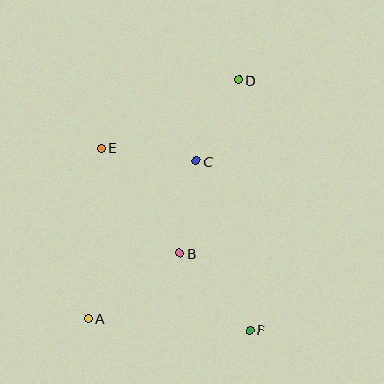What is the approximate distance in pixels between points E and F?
The distance between E and F is approximately 235 pixels.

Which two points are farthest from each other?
Points A and D are farthest from each other.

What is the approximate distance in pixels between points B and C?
The distance between B and C is approximately 94 pixels.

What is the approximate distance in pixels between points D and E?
The distance between D and E is approximately 154 pixels.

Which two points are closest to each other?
Points C and D are closest to each other.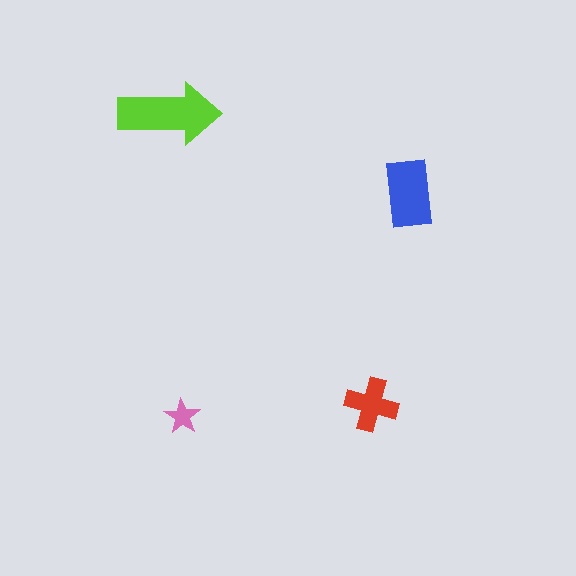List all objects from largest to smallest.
The lime arrow, the blue rectangle, the red cross, the pink star.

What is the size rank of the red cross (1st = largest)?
3rd.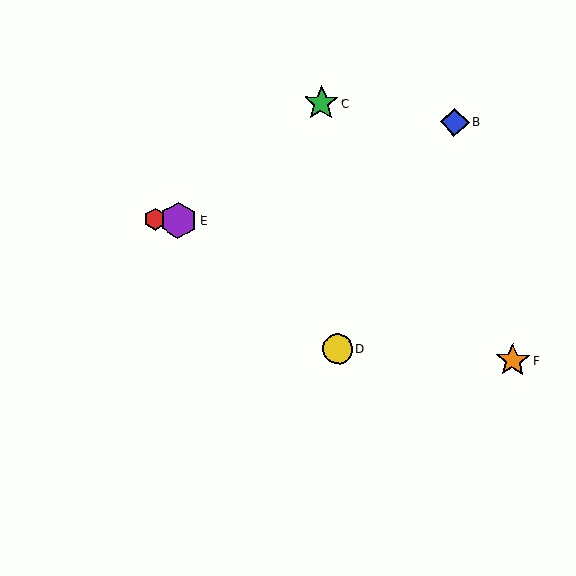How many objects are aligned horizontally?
2 objects (A, E) are aligned horizontally.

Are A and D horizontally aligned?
No, A is at y≈219 and D is at y≈349.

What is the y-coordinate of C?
Object C is at y≈103.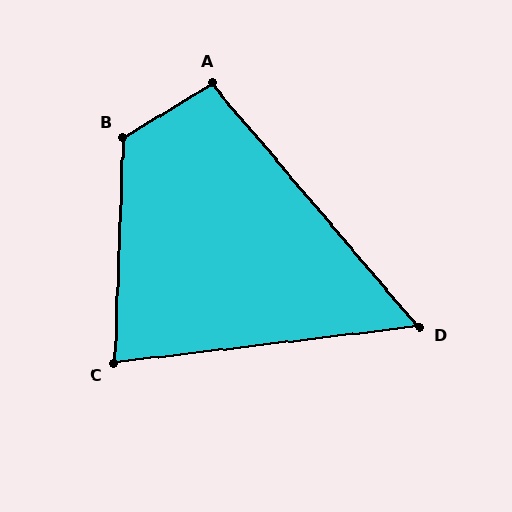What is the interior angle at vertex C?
Approximately 81 degrees (acute).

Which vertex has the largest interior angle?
B, at approximately 124 degrees.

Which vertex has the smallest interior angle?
D, at approximately 56 degrees.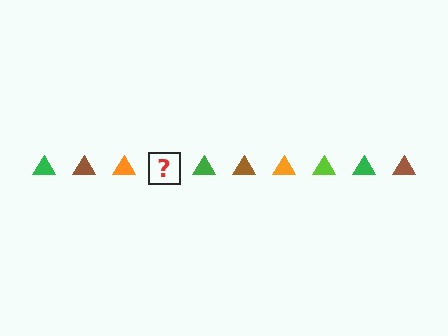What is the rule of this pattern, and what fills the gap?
The rule is that the pattern cycles through green, brown, orange, lime triangles. The gap should be filled with a lime triangle.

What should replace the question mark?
The question mark should be replaced with a lime triangle.